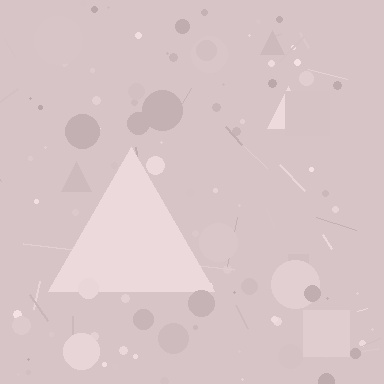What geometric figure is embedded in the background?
A triangle is embedded in the background.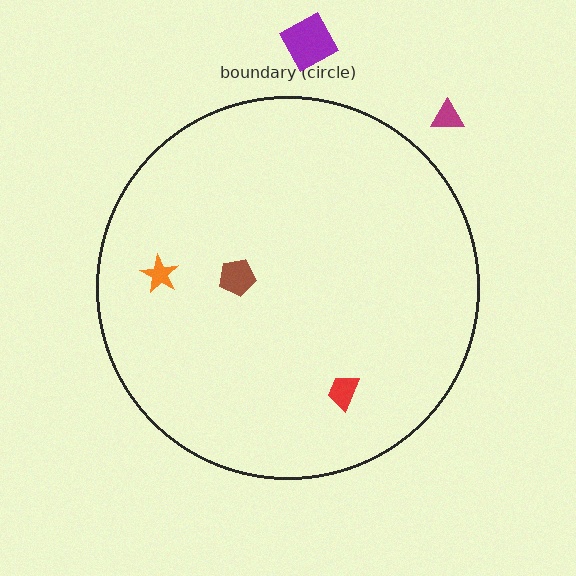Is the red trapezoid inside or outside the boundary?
Inside.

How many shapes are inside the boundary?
3 inside, 2 outside.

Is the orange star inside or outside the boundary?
Inside.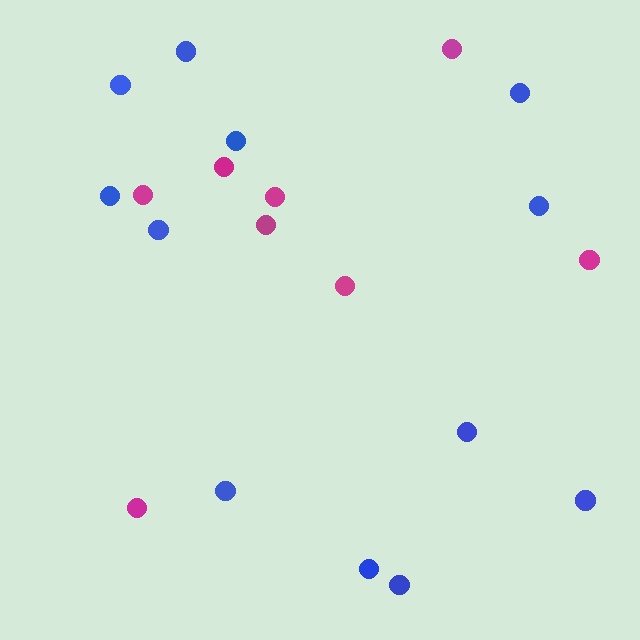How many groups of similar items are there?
There are 2 groups: one group of blue circles (12) and one group of magenta circles (8).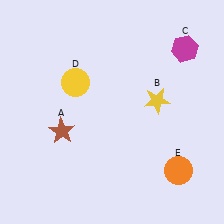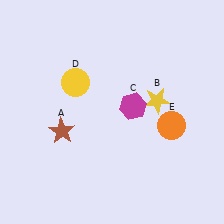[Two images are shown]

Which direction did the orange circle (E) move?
The orange circle (E) moved up.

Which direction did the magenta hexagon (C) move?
The magenta hexagon (C) moved down.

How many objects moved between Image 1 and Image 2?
2 objects moved between the two images.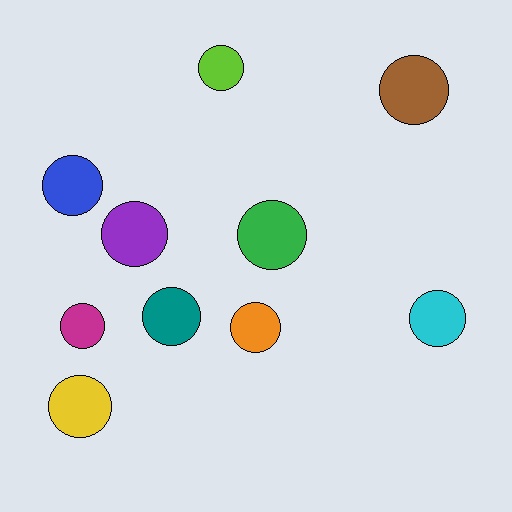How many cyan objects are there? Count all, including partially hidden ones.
There is 1 cyan object.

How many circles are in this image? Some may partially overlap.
There are 10 circles.